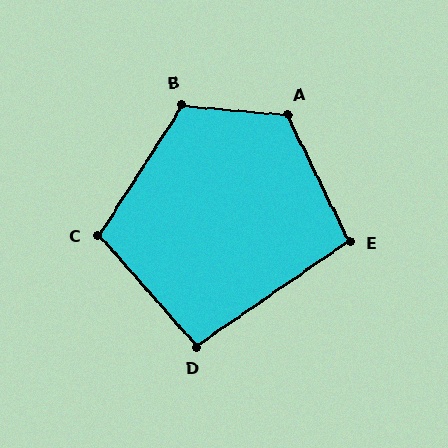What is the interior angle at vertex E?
Approximately 99 degrees (obtuse).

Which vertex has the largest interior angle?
A, at approximately 121 degrees.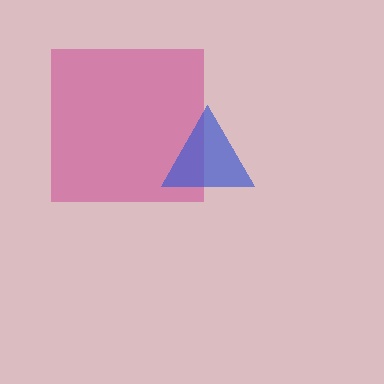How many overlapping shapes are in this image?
There are 2 overlapping shapes in the image.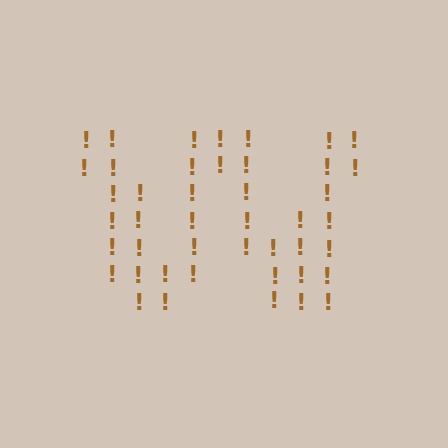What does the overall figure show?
The overall figure shows the letter W.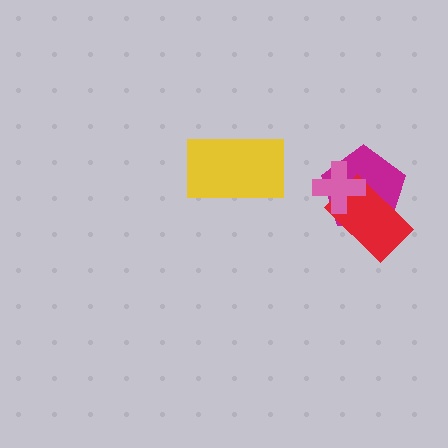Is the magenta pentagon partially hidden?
Yes, it is partially covered by another shape.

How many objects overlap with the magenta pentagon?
2 objects overlap with the magenta pentagon.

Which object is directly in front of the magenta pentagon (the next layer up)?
The red rectangle is directly in front of the magenta pentagon.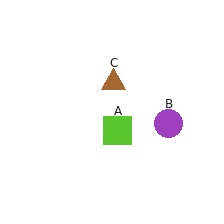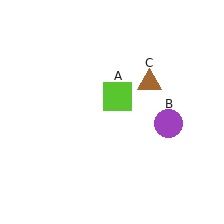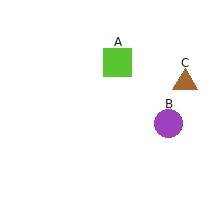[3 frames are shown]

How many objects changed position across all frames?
2 objects changed position: lime square (object A), brown triangle (object C).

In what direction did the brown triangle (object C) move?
The brown triangle (object C) moved right.